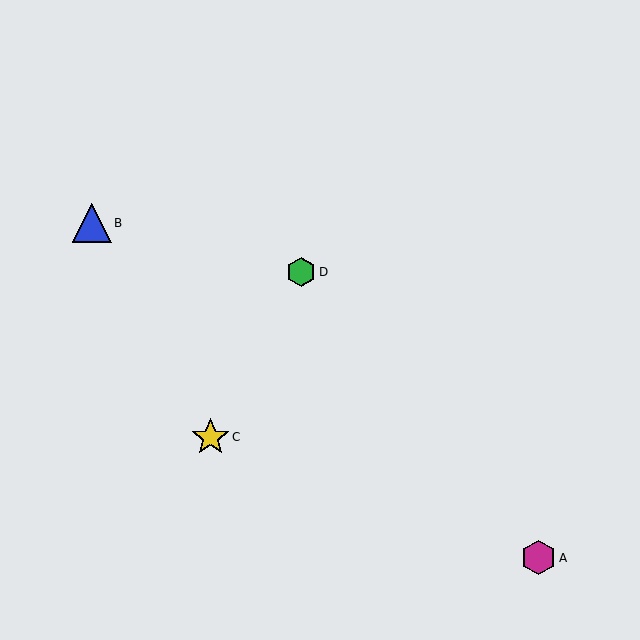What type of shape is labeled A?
Shape A is a magenta hexagon.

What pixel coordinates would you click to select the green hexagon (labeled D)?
Click at (301, 272) to select the green hexagon D.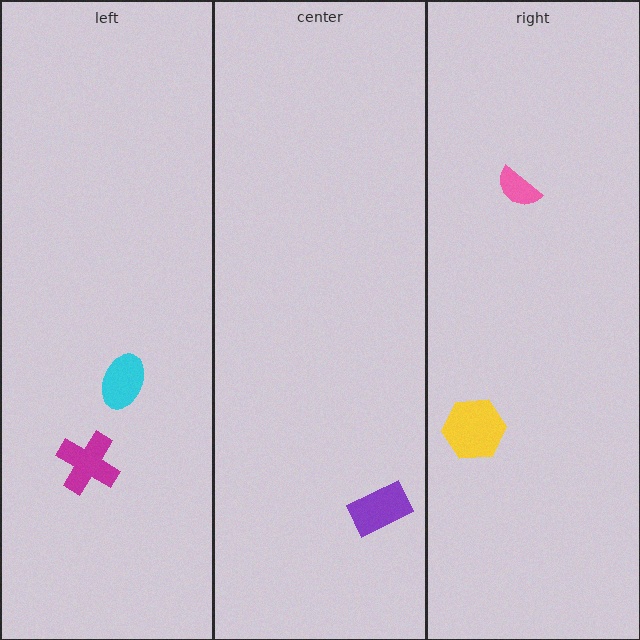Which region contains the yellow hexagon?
The right region.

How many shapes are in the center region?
1.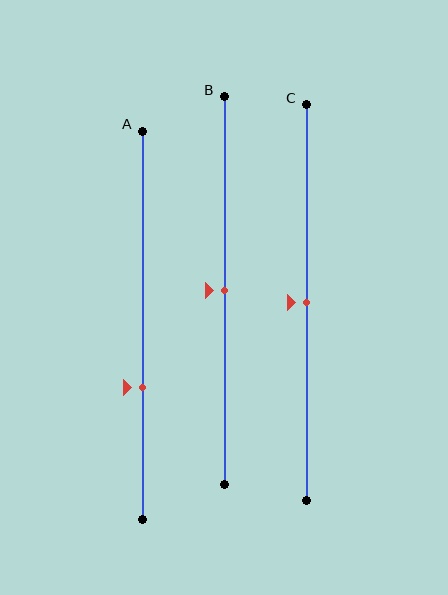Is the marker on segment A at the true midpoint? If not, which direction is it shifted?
No, the marker on segment A is shifted downward by about 16% of the segment length.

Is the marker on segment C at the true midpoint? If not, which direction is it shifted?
Yes, the marker on segment C is at the true midpoint.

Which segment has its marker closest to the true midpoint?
Segment B has its marker closest to the true midpoint.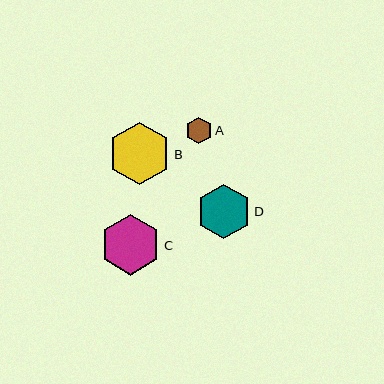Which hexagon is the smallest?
Hexagon A is the smallest with a size of approximately 27 pixels.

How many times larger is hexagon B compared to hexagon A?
Hexagon B is approximately 2.3 times the size of hexagon A.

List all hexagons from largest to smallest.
From largest to smallest: B, C, D, A.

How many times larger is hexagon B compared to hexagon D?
Hexagon B is approximately 1.1 times the size of hexagon D.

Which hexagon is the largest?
Hexagon B is the largest with a size of approximately 62 pixels.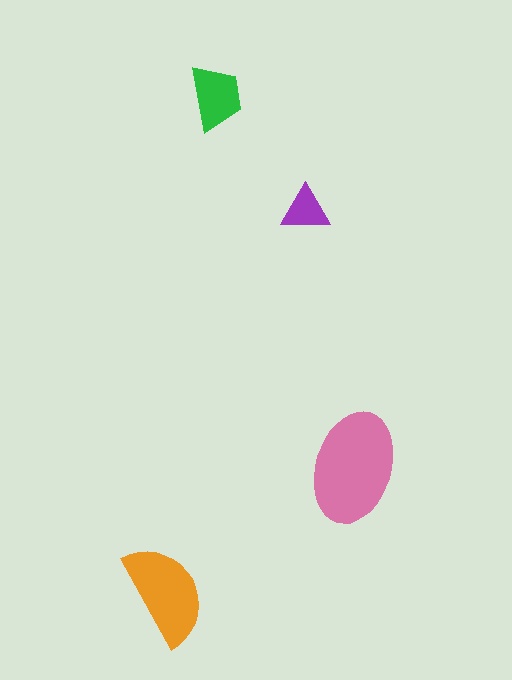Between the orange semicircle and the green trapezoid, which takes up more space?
The orange semicircle.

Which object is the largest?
The pink ellipse.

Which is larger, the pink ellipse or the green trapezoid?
The pink ellipse.